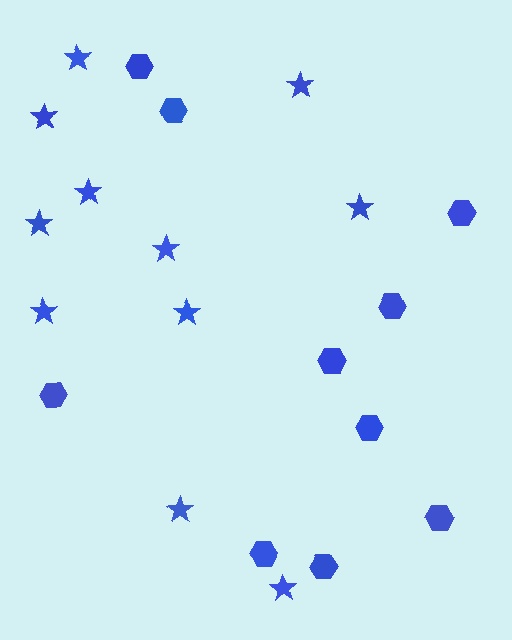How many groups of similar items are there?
There are 2 groups: one group of hexagons (10) and one group of stars (11).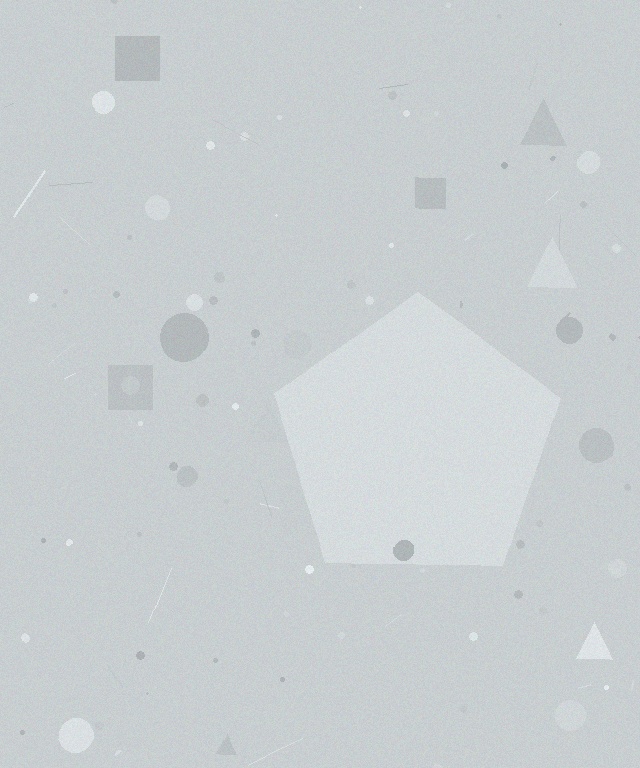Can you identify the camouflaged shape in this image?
The camouflaged shape is a pentagon.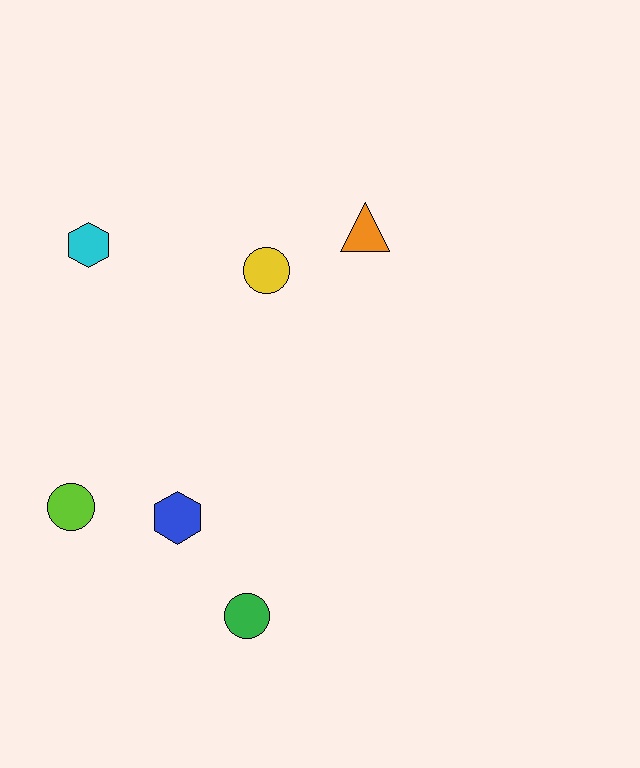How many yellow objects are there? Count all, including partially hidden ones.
There is 1 yellow object.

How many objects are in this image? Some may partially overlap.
There are 6 objects.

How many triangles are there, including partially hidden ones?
There is 1 triangle.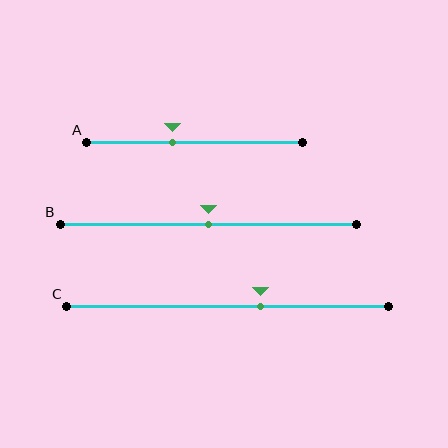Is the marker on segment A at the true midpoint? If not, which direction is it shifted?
No, the marker on segment A is shifted to the left by about 10% of the segment length.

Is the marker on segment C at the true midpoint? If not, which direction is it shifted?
No, the marker on segment C is shifted to the right by about 10% of the segment length.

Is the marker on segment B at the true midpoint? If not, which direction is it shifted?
Yes, the marker on segment B is at the true midpoint.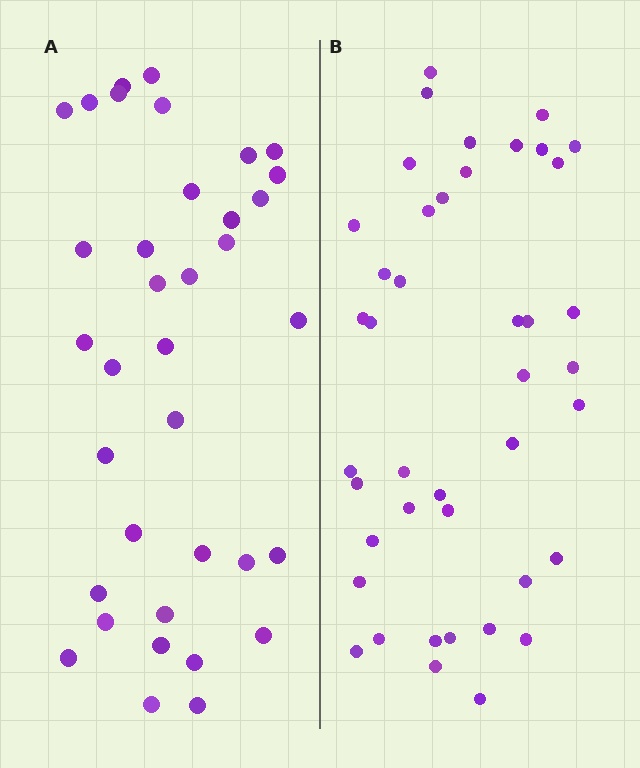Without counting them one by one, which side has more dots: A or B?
Region B (the right region) has more dots.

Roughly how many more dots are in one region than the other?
Region B has about 6 more dots than region A.